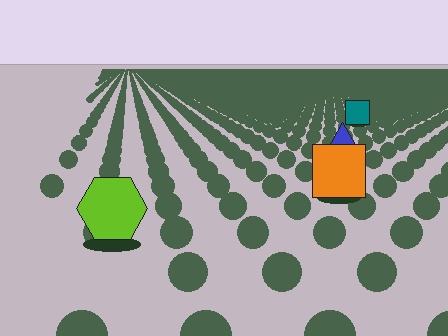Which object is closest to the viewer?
The lime hexagon is closest. The texture marks near it are larger and more spread out.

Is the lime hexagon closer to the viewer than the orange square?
Yes. The lime hexagon is closer — you can tell from the texture gradient: the ground texture is coarser near it.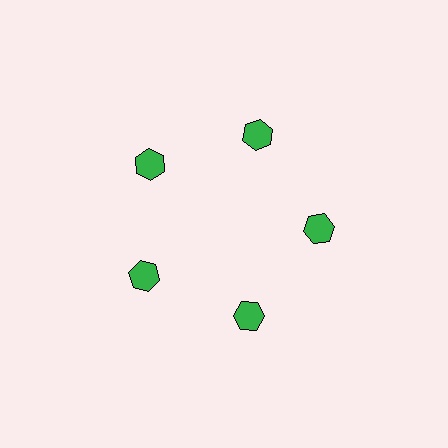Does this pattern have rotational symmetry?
Yes, this pattern has 5-fold rotational symmetry. It looks the same after rotating 72 degrees around the center.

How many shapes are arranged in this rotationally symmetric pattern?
There are 5 shapes, arranged in 5 groups of 1.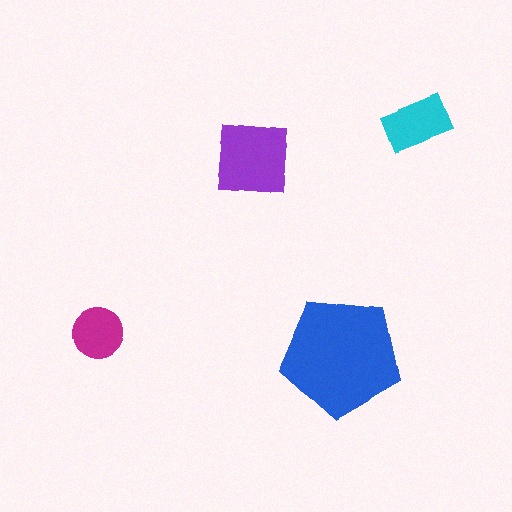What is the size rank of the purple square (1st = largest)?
2nd.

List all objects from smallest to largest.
The magenta circle, the cyan rectangle, the purple square, the blue pentagon.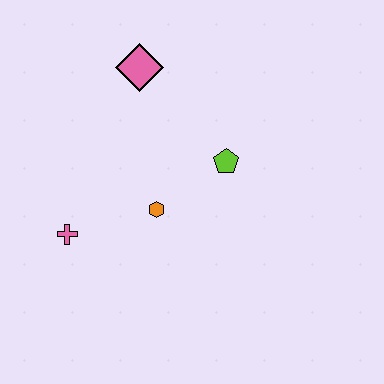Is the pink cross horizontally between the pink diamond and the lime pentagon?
No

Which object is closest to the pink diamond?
The lime pentagon is closest to the pink diamond.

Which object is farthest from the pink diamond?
The pink cross is farthest from the pink diamond.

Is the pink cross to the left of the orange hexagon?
Yes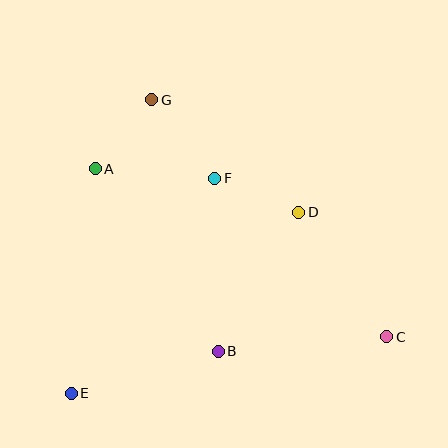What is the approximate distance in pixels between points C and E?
The distance between C and E is approximately 320 pixels.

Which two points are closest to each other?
Points A and G are closest to each other.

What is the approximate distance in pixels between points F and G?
The distance between F and G is approximately 100 pixels.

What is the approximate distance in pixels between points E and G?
The distance between E and G is approximately 305 pixels.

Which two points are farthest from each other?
Points A and C are farthest from each other.